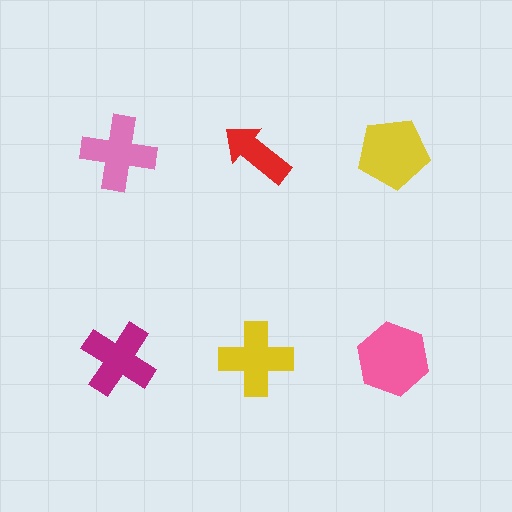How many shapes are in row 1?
3 shapes.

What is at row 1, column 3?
A yellow pentagon.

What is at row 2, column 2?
A yellow cross.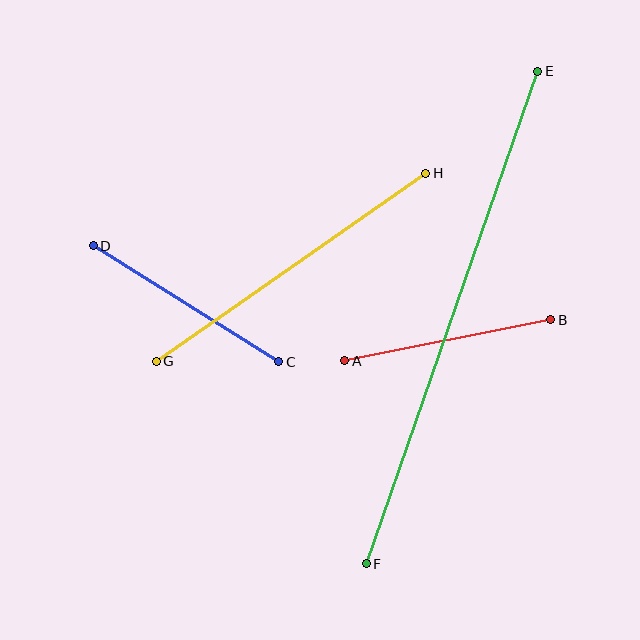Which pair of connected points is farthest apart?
Points E and F are farthest apart.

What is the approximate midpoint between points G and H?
The midpoint is at approximately (291, 267) pixels.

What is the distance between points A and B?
The distance is approximately 210 pixels.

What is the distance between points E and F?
The distance is approximately 521 pixels.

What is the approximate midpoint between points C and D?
The midpoint is at approximately (186, 304) pixels.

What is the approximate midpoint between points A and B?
The midpoint is at approximately (448, 340) pixels.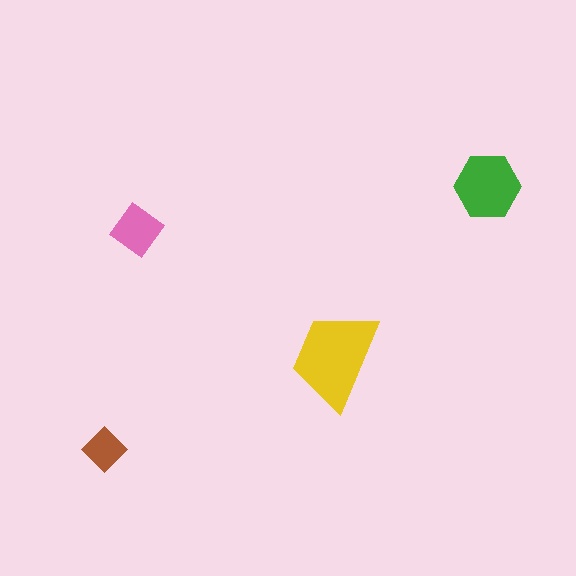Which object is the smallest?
The brown diamond.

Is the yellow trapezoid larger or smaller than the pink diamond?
Larger.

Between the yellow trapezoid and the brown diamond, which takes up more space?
The yellow trapezoid.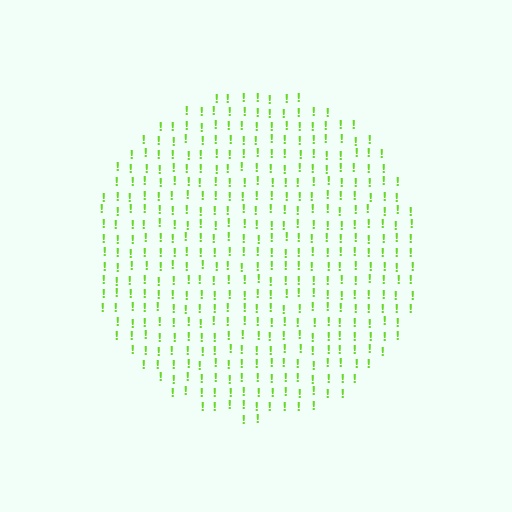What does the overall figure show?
The overall figure shows a circle.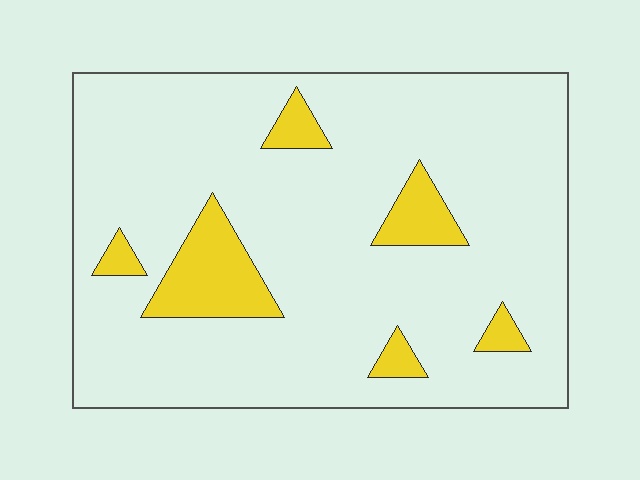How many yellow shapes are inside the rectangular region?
6.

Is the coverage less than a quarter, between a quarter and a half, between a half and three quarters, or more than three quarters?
Less than a quarter.